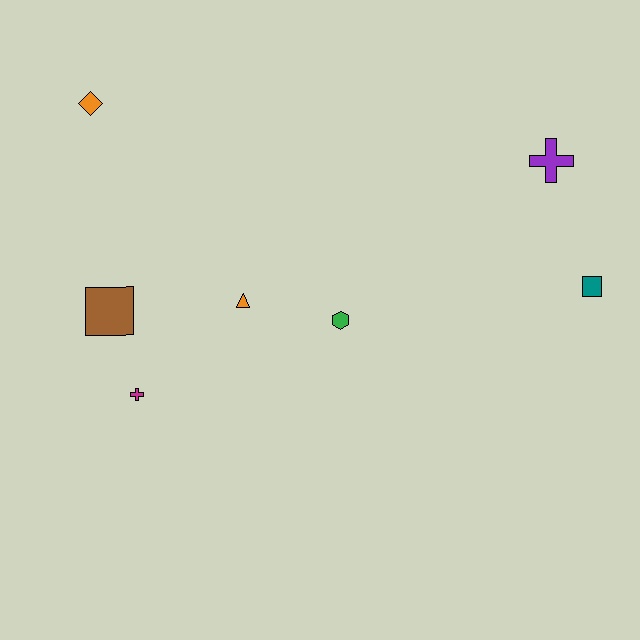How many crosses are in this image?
There are 2 crosses.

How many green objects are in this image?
There is 1 green object.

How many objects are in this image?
There are 7 objects.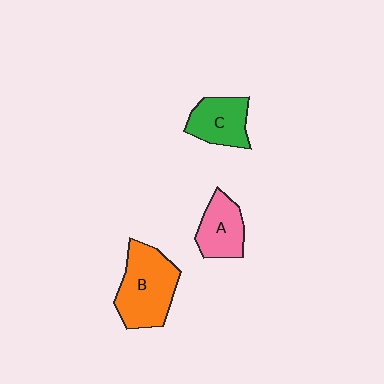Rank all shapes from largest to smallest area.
From largest to smallest: B (orange), C (green), A (pink).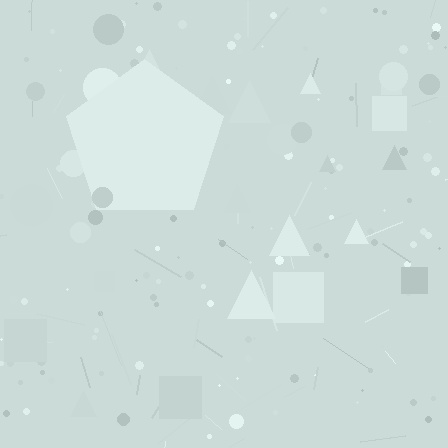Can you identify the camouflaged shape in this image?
The camouflaged shape is a pentagon.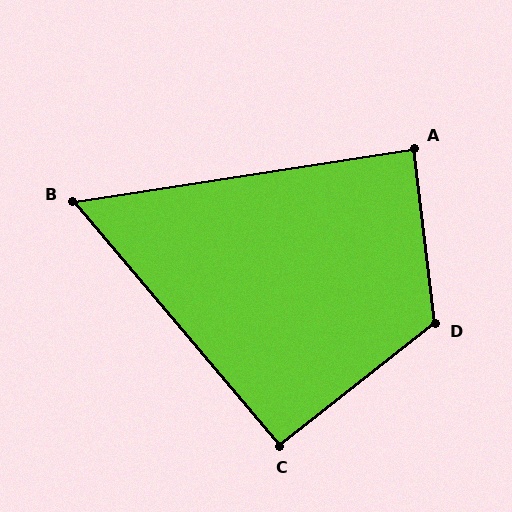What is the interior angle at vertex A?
Approximately 88 degrees (approximately right).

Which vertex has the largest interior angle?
D, at approximately 121 degrees.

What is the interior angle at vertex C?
Approximately 92 degrees (approximately right).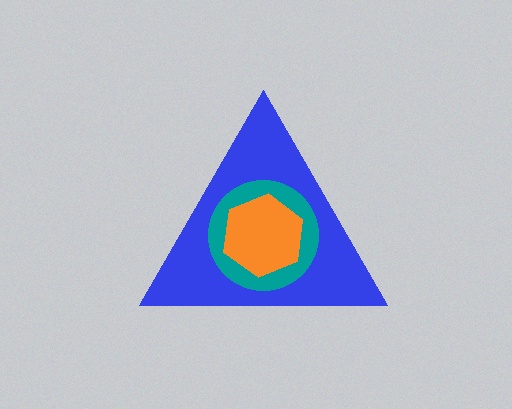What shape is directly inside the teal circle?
The orange hexagon.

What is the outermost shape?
The blue triangle.